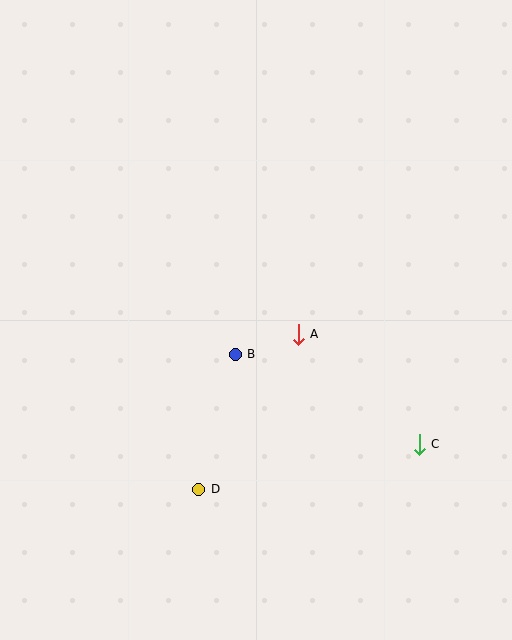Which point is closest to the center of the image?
Point B at (235, 354) is closest to the center.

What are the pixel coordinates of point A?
Point A is at (298, 335).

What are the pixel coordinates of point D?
Point D is at (199, 489).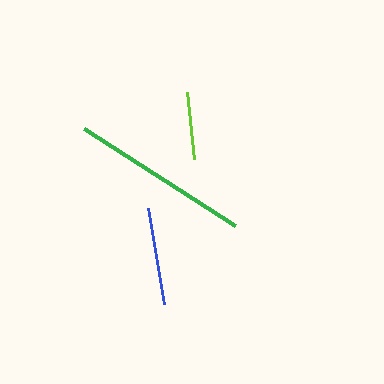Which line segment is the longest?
The green line is the longest at approximately 179 pixels.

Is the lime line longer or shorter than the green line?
The green line is longer than the lime line.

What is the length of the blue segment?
The blue segment is approximately 97 pixels long.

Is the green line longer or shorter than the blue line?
The green line is longer than the blue line.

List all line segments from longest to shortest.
From longest to shortest: green, blue, lime.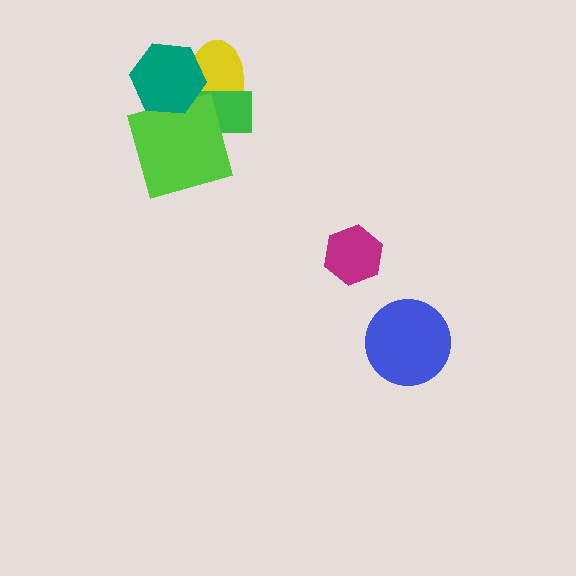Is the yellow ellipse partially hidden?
Yes, it is partially covered by another shape.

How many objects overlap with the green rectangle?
4 objects overlap with the green rectangle.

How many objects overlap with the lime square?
4 objects overlap with the lime square.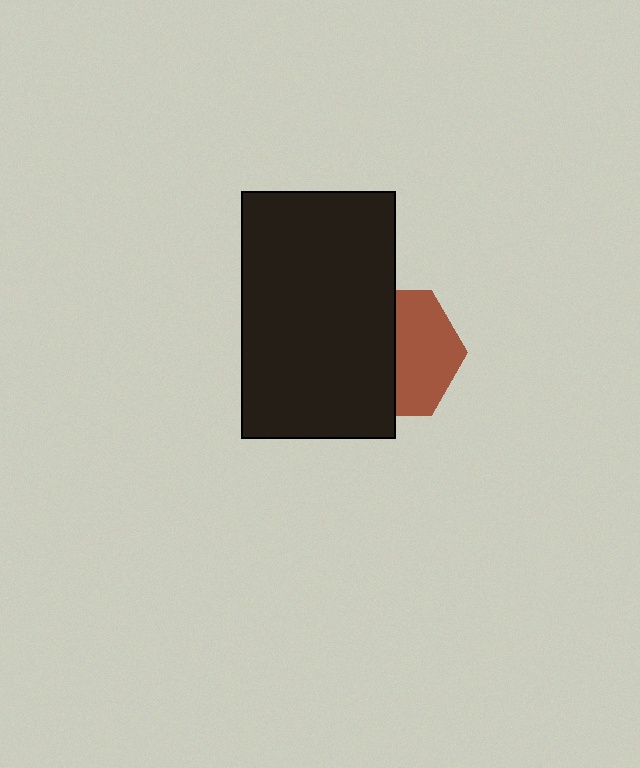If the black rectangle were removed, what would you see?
You would see the complete brown hexagon.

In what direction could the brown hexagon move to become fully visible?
The brown hexagon could move right. That would shift it out from behind the black rectangle entirely.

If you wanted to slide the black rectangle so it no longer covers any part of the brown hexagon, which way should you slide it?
Slide it left — that is the most direct way to separate the two shapes.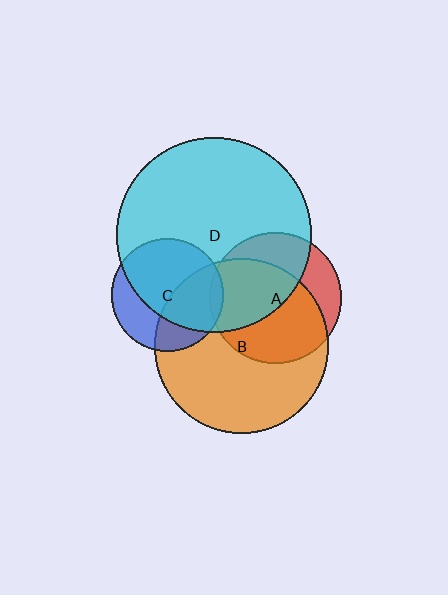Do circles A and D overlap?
Yes.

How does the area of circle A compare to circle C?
Approximately 1.4 times.